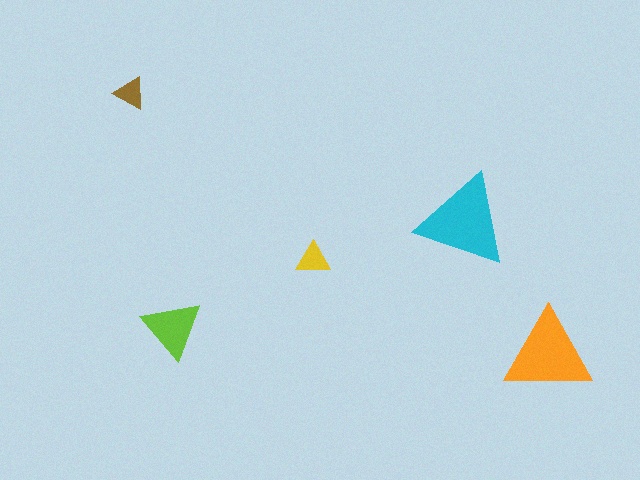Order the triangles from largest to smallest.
the cyan one, the orange one, the lime one, the yellow one, the brown one.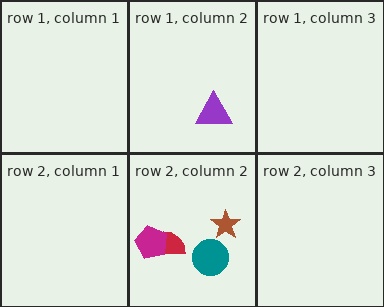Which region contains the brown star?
The row 2, column 2 region.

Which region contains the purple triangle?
The row 1, column 2 region.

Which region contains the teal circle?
The row 2, column 2 region.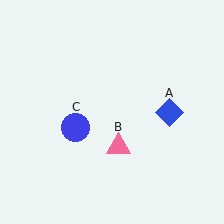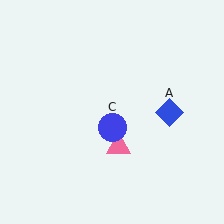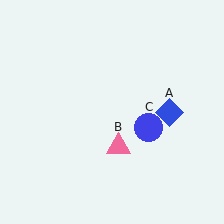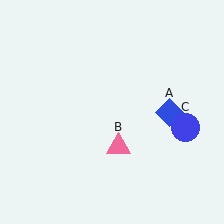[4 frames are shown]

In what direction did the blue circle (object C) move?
The blue circle (object C) moved right.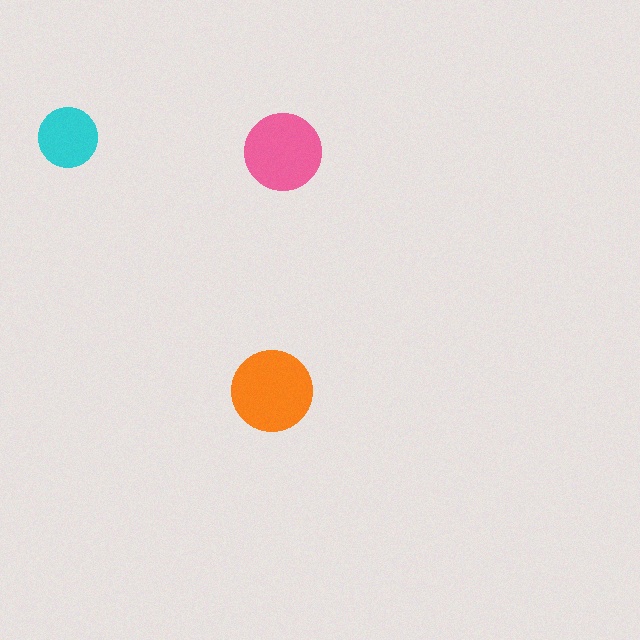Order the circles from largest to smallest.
the orange one, the pink one, the cyan one.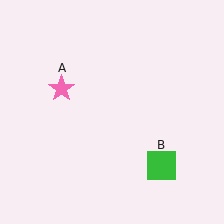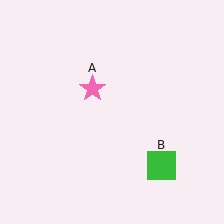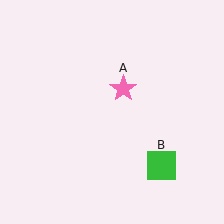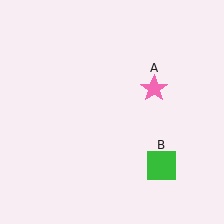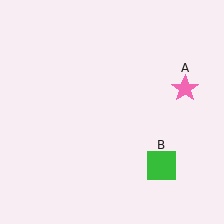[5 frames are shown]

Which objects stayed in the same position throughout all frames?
Green square (object B) remained stationary.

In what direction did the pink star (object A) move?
The pink star (object A) moved right.